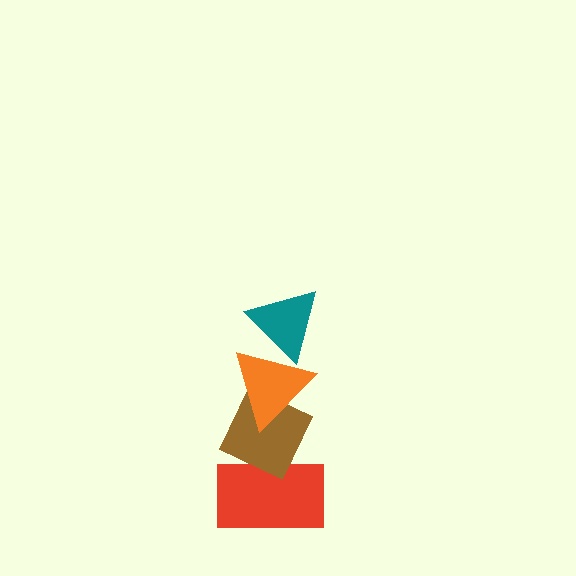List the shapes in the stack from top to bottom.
From top to bottom: the teal triangle, the orange triangle, the brown diamond, the red rectangle.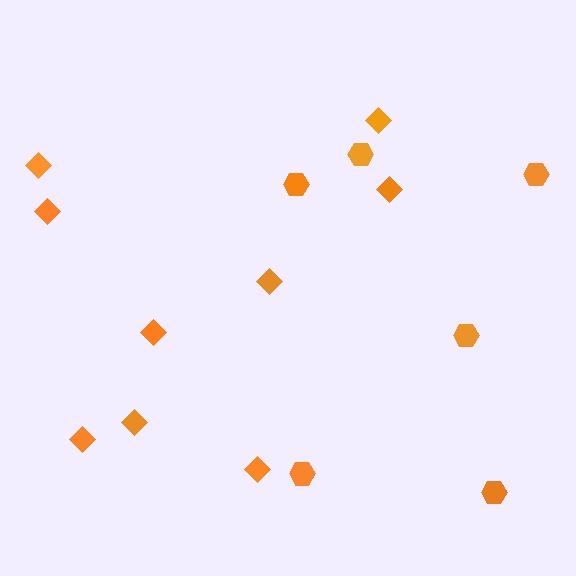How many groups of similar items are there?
There are 2 groups: one group of diamonds (9) and one group of hexagons (6).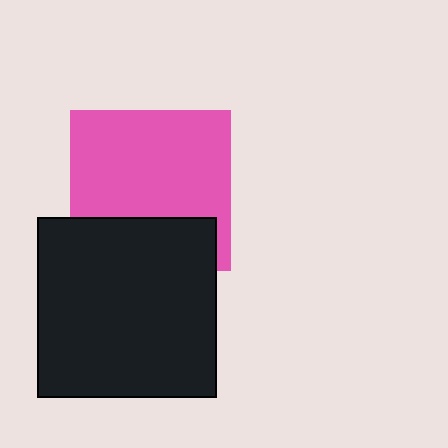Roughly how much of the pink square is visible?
Most of it is visible (roughly 70%).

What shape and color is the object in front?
The object in front is a black square.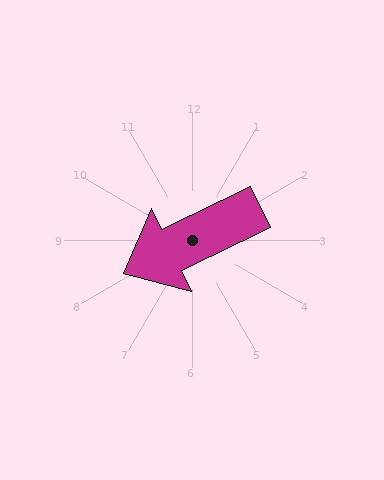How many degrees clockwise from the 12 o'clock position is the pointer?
Approximately 244 degrees.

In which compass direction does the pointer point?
Southwest.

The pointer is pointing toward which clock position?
Roughly 8 o'clock.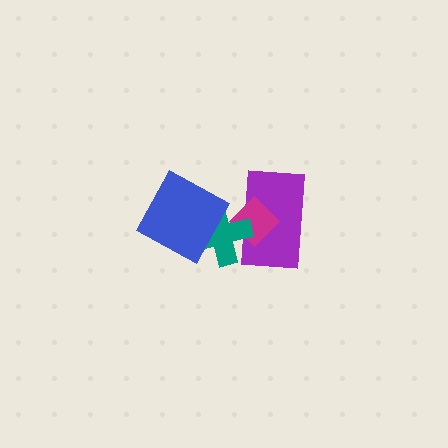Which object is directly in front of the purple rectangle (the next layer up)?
The magenta diamond is directly in front of the purple rectangle.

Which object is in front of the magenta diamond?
The teal cross is in front of the magenta diamond.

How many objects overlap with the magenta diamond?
2 objects overlap with the magenta diamond.